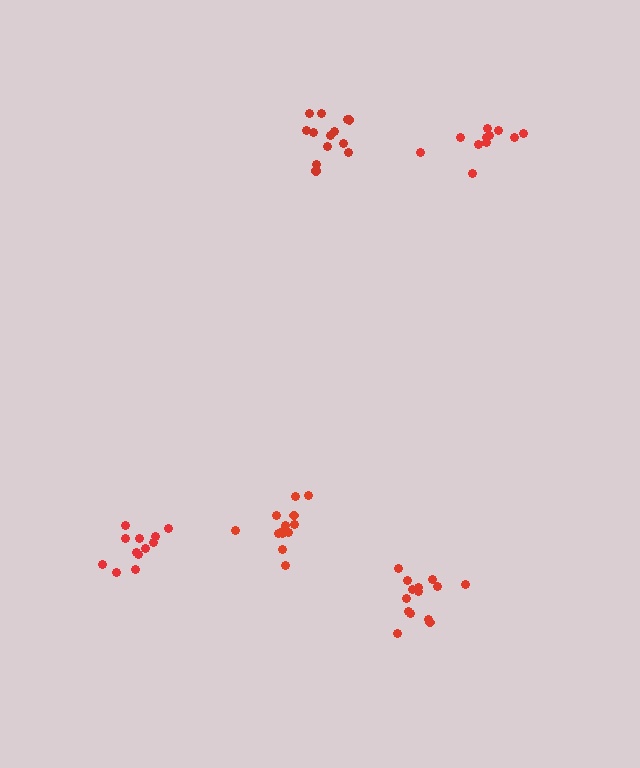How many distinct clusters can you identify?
There are 5 distinct clusters.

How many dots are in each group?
Group 1: 13 dots, Group 2: 13 dots, Group 3: 14 dots, Group 4: 11 dots, Group 5: 12 dots (63 total).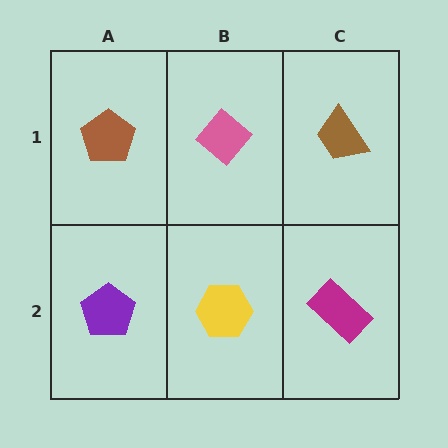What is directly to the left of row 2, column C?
A yellow hexagon.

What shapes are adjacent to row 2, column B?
A pink diamond (row 1, column B), a purple pentagon (row 2, column A), a magenta rectangle (row 2, column C).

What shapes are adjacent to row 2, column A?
A brown pentagon (row 1, column A), a yellow hexagon (row 2, column B).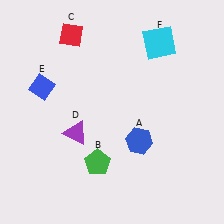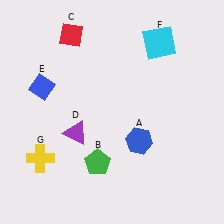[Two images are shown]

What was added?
A yellow cross (G) was added in Image 2.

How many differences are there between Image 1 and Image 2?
There is 1 difference between the two images.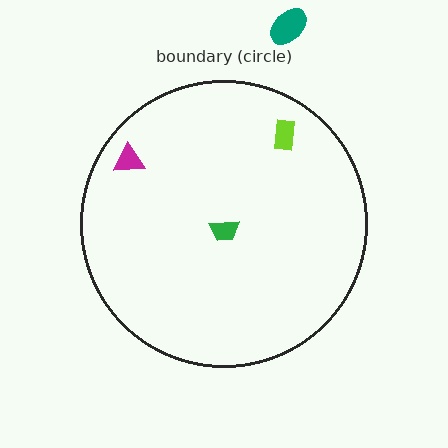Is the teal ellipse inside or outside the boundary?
Outside.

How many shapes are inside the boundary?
3 inside, 1 outside.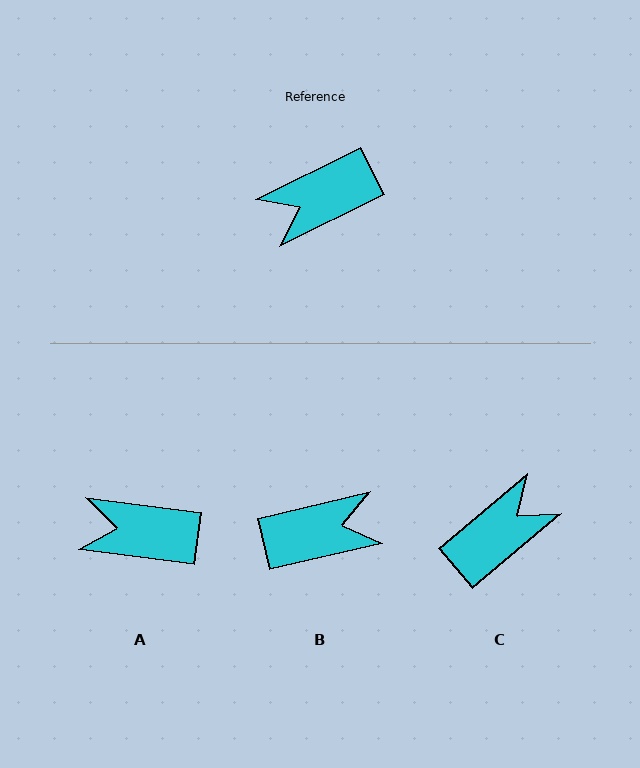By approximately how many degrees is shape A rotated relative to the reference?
Approximately 34 degrees clockwise.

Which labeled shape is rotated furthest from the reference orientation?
B, about 167 degrees away.